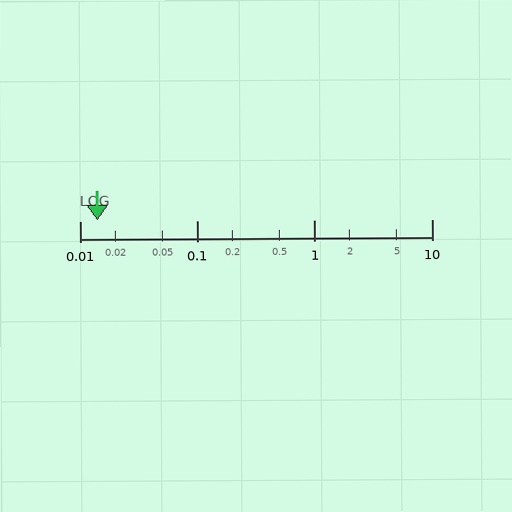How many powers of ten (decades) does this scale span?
The scale spans 3 decades, from 0.01 to 10.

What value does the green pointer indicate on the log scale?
The pointer indicates approximately 0.014.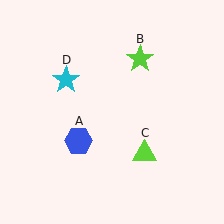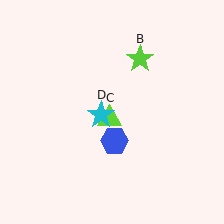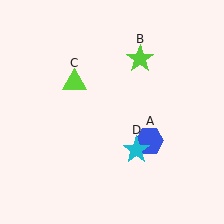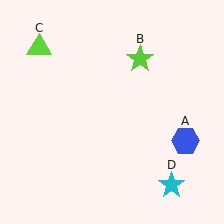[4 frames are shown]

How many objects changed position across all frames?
3 objects changed position: blue hexagon (object A), lime triangle (object C), cyan star (object D).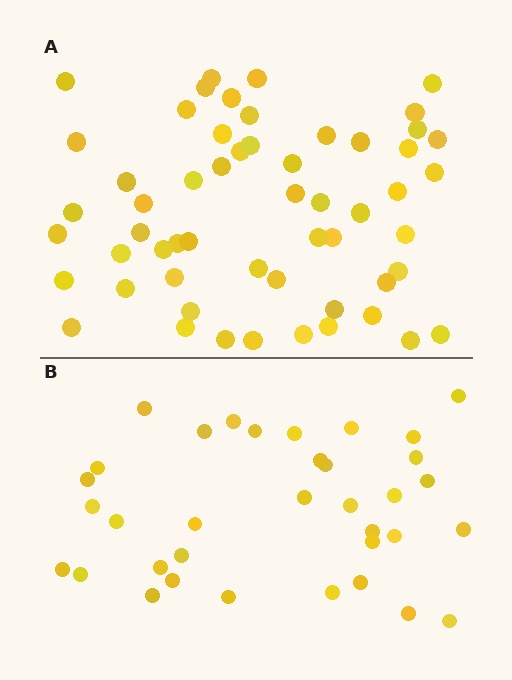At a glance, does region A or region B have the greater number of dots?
Region A (the top region) has more dots.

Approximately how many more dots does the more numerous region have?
Region A has approximately 20 more dots than region B.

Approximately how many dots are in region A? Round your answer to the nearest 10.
About 60 dots. (The exact count is 56, which rounds to 60.)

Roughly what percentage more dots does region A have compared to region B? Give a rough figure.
About 60% more.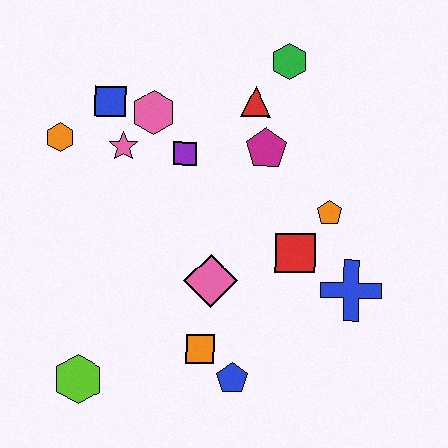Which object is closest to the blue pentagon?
The orange square is closest to the blue pentagon.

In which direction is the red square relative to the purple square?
The red square is to the right of the purple square.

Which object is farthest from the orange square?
The green hexagon is farthest from the orange square.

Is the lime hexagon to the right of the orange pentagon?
No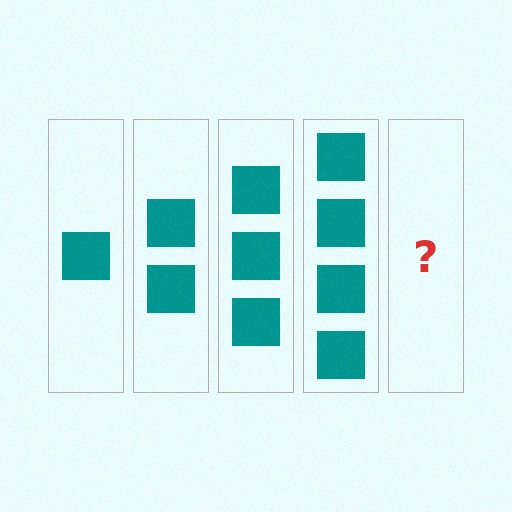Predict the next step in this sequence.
The next step is 5 squares.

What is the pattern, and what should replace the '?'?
The pattern is that each step adds one more square. The '?' should be 5 squares.